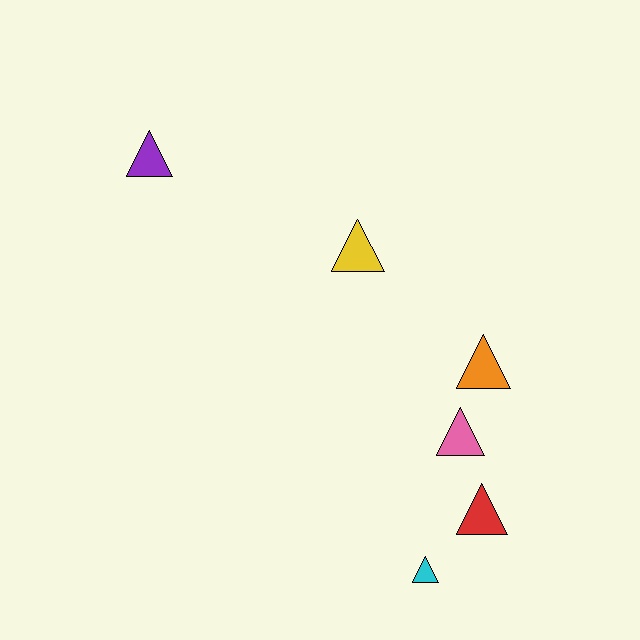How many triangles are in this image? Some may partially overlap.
There are 6 triangles.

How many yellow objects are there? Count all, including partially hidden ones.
There is 1 yellow object.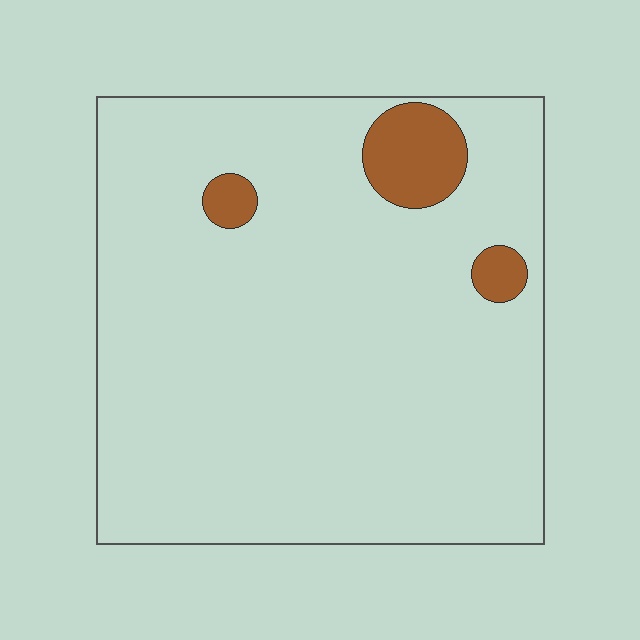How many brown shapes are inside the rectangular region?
3.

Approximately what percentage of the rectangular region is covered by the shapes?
Approximately 5%.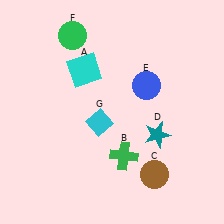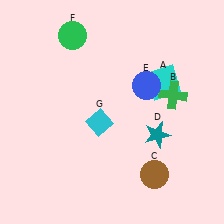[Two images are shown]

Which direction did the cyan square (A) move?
The cyan square (A) moved right.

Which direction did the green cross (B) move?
The green cross (B) moved up.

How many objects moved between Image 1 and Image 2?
2 objects moved between the two images.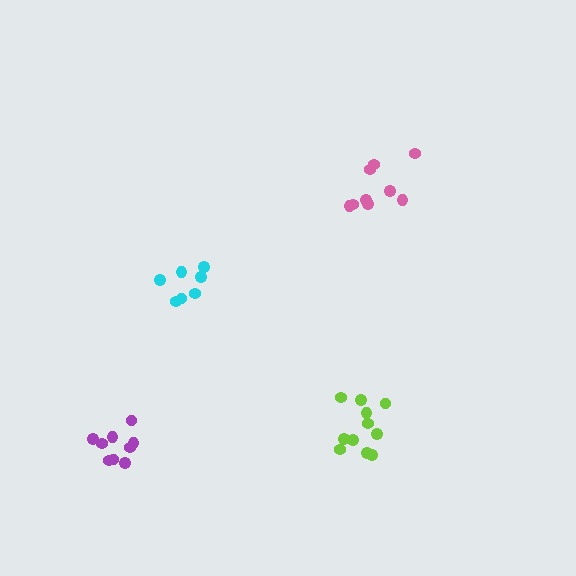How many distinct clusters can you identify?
There are 4 distinct clusters.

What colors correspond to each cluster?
The clusters are colored: purple, pink, cyan, lime.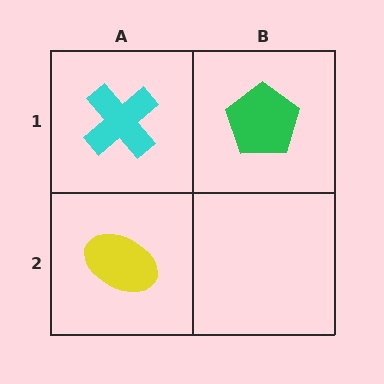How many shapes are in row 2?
1 shape.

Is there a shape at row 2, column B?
No, that cell is empty.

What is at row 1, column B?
A green pentagon.